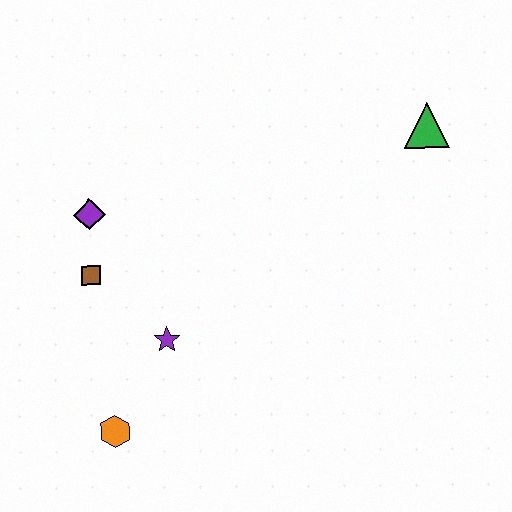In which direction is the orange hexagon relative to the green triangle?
The orange hexagon is to the left of the green triangle.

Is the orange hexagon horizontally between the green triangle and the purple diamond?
Yes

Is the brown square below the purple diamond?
Yes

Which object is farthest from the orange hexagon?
The green triangle is farthest from the orange hexagon.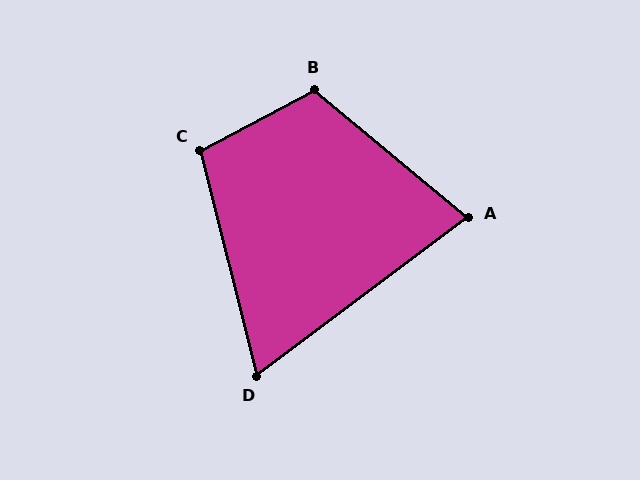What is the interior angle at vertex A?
Approximately 76 degrees (acute).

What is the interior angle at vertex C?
Approximately 104 degrees (obtuse).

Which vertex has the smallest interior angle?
D, at approximately 67 degrees.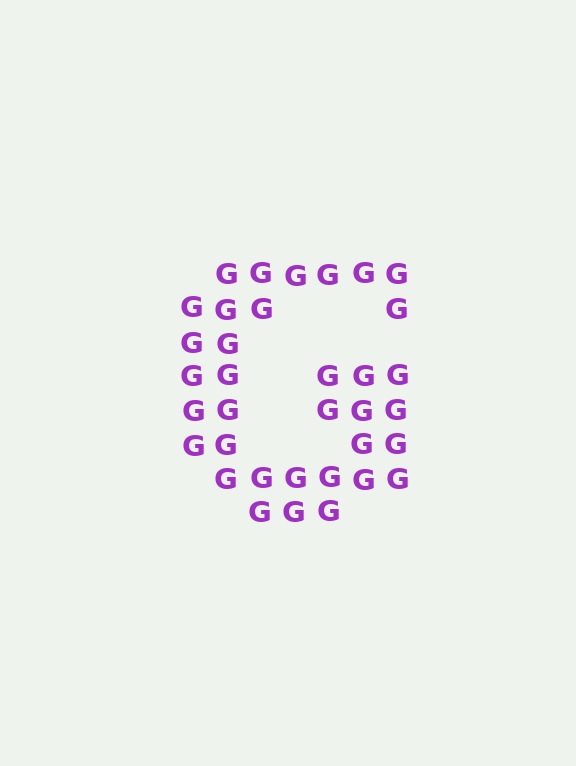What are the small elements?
The small elements are letter G's.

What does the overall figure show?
The overall figure shows the letter G.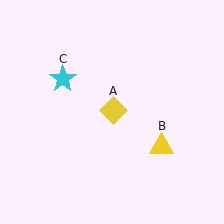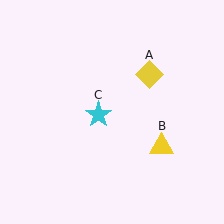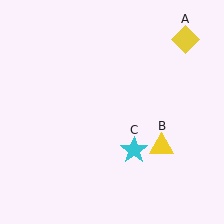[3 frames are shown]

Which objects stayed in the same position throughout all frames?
Yellow triangle (object B) remained stationary.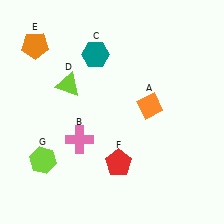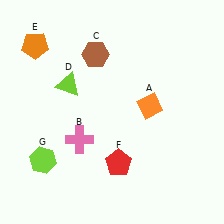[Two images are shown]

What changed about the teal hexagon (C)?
In Image 1, C is teal. In Image 2, it changed to brown.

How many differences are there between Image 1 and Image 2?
There is 1 difference between the two images.